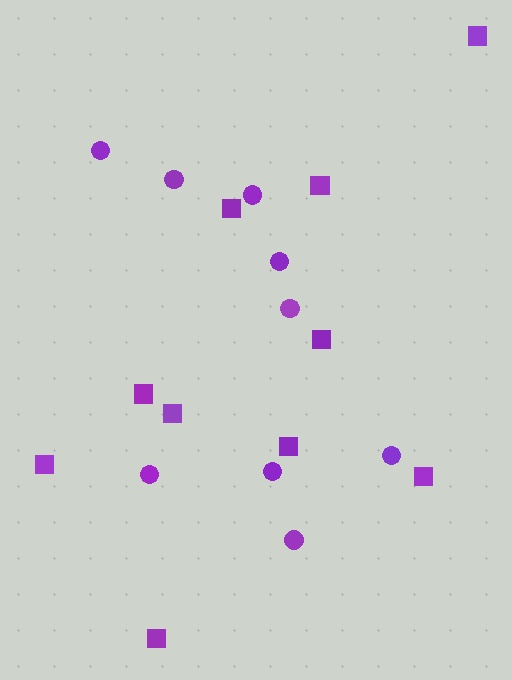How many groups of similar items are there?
There are 2 groups: one group of squares (10) and one group of circles (9).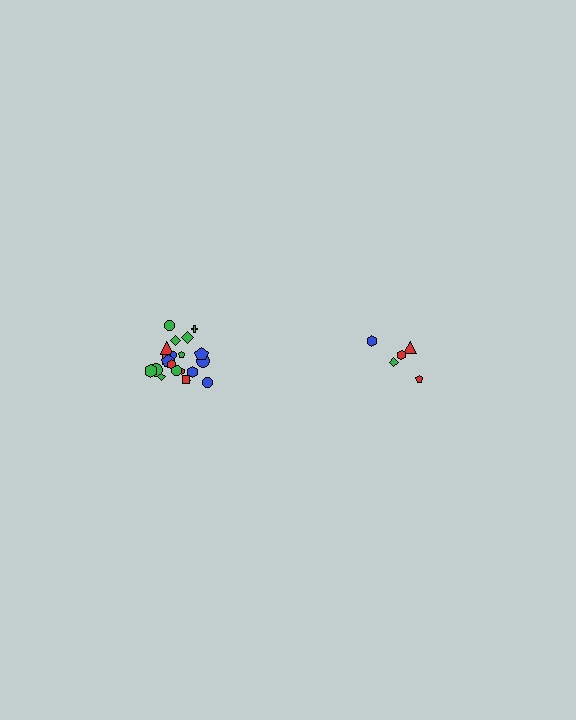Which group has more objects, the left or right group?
The left group.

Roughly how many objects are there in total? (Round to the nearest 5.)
Roughly 25 objects in total.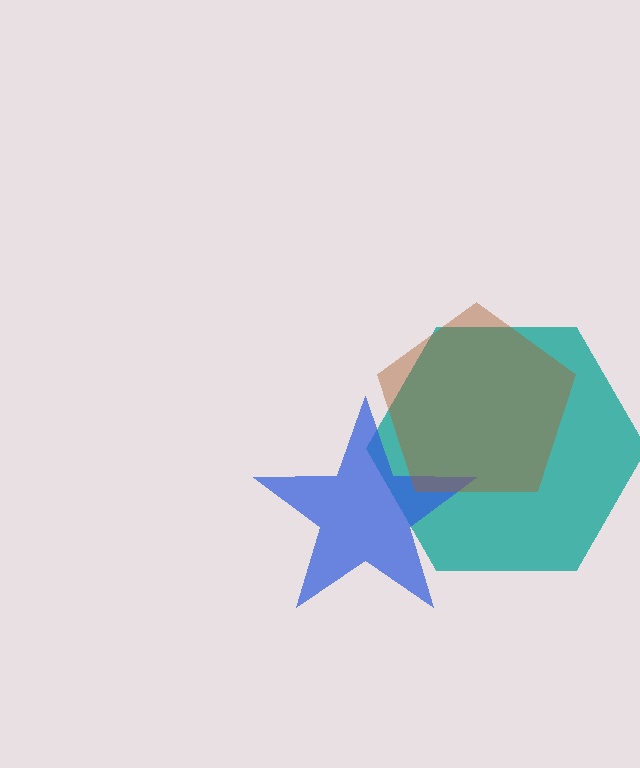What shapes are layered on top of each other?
The layered shapes are: a teal hexagon, a blue star, a brown pentagon.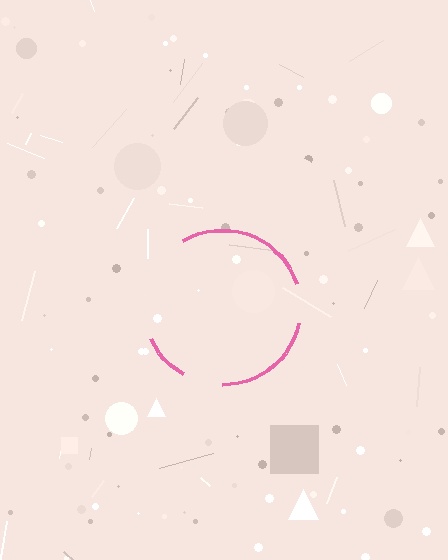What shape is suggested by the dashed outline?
The dashed outline suggests a circle.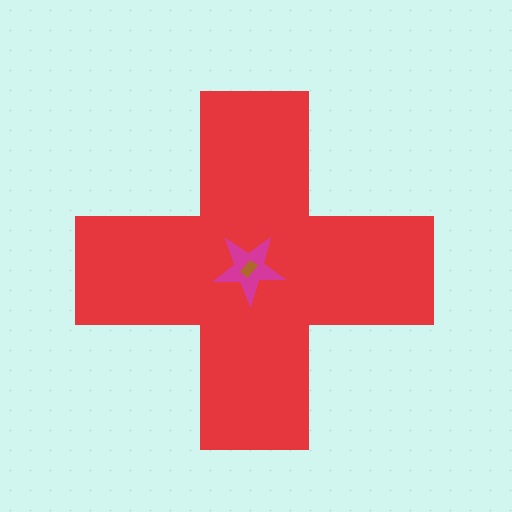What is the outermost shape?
The red cross.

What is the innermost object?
The brown rectangle.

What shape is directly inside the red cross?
The magenta star.